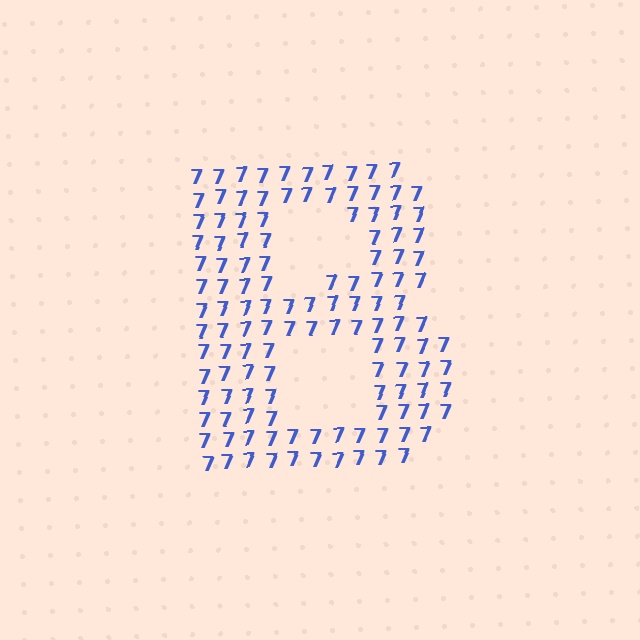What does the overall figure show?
The overall figure shows the letter B.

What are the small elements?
The small elements are digit 7's.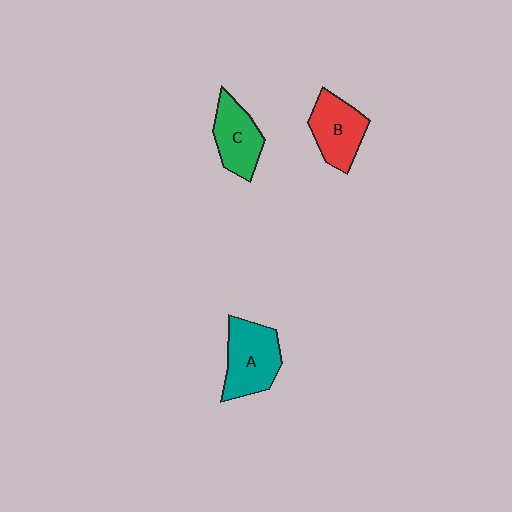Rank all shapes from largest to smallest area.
From largest to smallest: A (teal), B (red), C (green).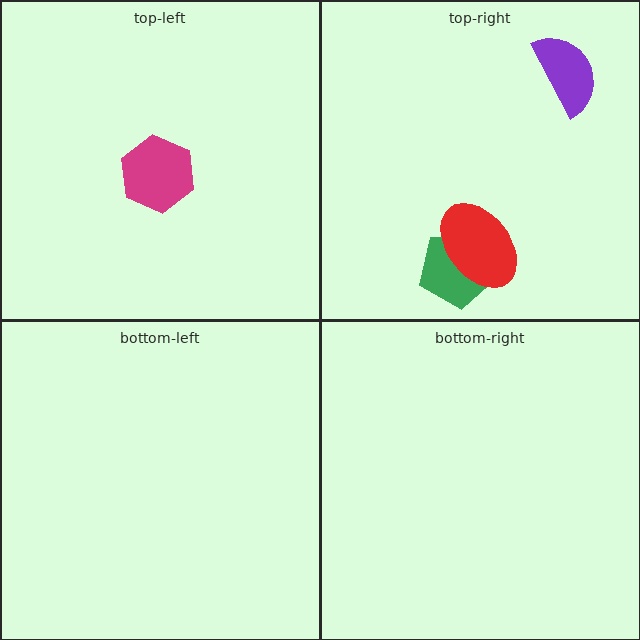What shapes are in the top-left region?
The magenta hexagon.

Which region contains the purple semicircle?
The top-right region.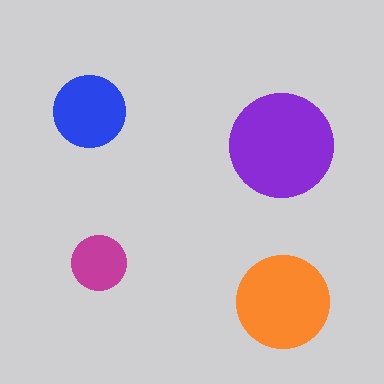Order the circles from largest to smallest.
the purple one, the orange one, the blue one, the magenta one.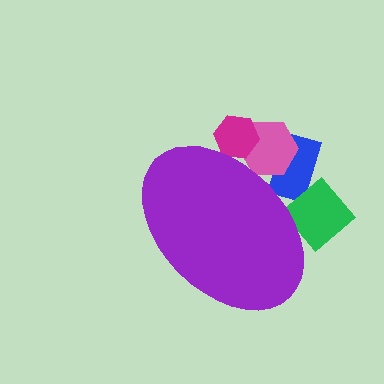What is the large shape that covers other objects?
A purple ellipse.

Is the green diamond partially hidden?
Yes, the green diamond is partially hidden behind the purple ellipse.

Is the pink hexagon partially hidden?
Yes, the pink hexagon is partially hidden behind the purple ellipse.